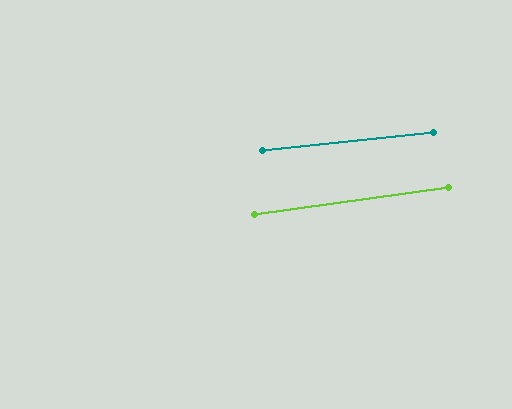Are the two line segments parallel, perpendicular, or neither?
Parallel — their directions differ by only 1.9°.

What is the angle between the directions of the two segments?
Approximately 2 degrees.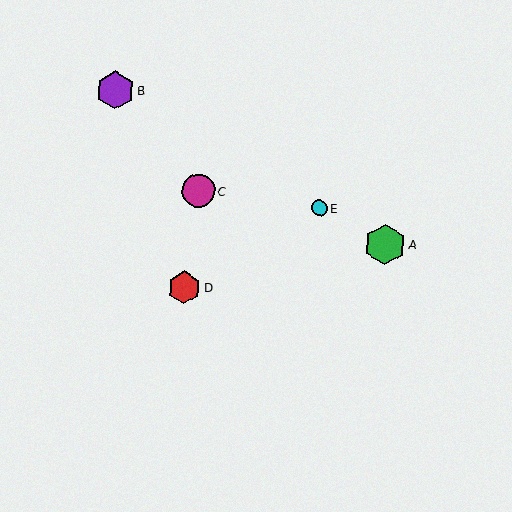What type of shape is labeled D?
Shape D is a red hexagon.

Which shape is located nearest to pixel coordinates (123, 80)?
The purple hexagon (labeled B) at (115, 90) is nearest to that location.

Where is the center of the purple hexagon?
The center of the purple hexagon is at (115, 90).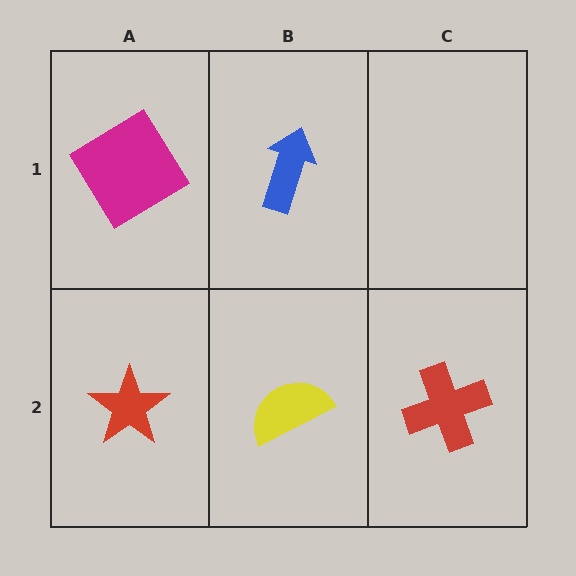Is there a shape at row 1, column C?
No, that cell is empty.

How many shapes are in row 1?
2 shapes.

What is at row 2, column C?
A red cross.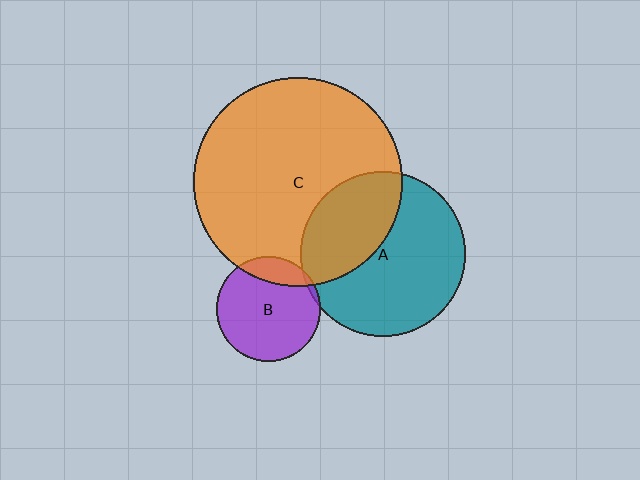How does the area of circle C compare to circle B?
Approximately 4.0 times.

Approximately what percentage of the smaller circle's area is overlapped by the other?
Approximately 5%.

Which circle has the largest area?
Circle C (orange).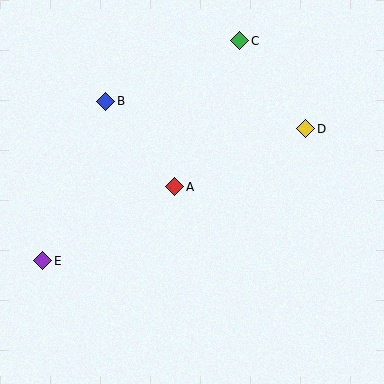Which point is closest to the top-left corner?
Point B is closest to the top-left corner.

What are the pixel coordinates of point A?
Point A is at (175, 187).